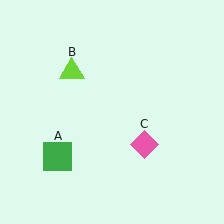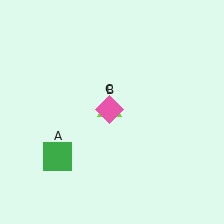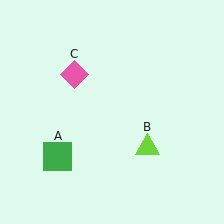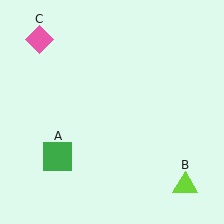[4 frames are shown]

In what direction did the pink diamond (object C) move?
The pink diamond (object C) moved up and to the left.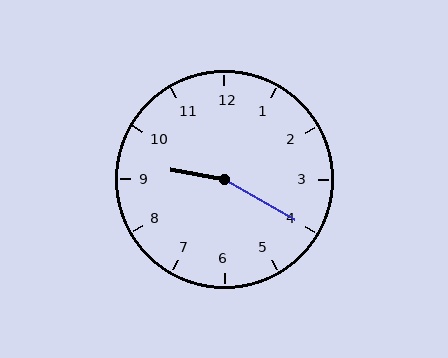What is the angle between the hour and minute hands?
Approximately 160 degrees.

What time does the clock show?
9:20.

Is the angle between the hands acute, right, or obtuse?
It is obtuse.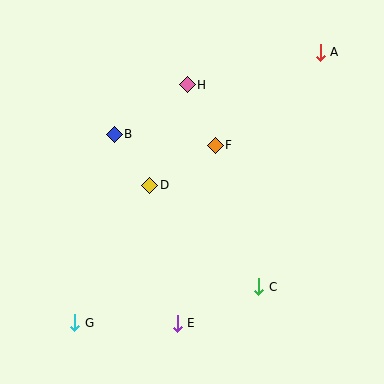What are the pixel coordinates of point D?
Point D is at (150, 185).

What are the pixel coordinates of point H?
Point H is at (187, 85).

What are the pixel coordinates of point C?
Point C is at (259, 287).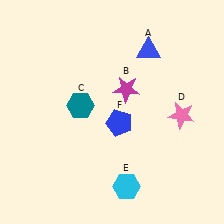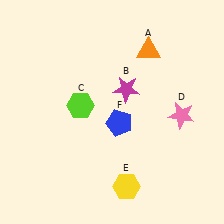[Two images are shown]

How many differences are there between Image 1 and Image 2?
There are 3 differences between the two images.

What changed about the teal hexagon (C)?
In Image 1, C is teal. In Image 2, it changed to lime.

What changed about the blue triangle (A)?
In Image 1, A is blue. In Image 2, it changed to orange.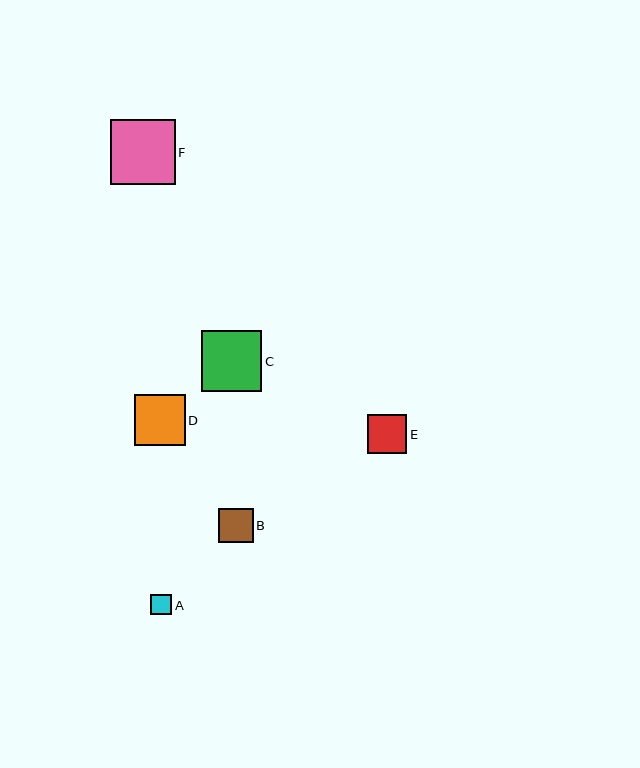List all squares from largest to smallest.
From largest to smallest: F, C, D, E, B, A.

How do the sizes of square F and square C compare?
Square F and square C are approximately the same size.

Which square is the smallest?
Square A is the smallest with a size of approximately 21 pixels.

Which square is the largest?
Square F is the largest with a size of approximately 65 pixels.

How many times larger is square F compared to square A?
Square F is approximately 3.1 times the size of square A.